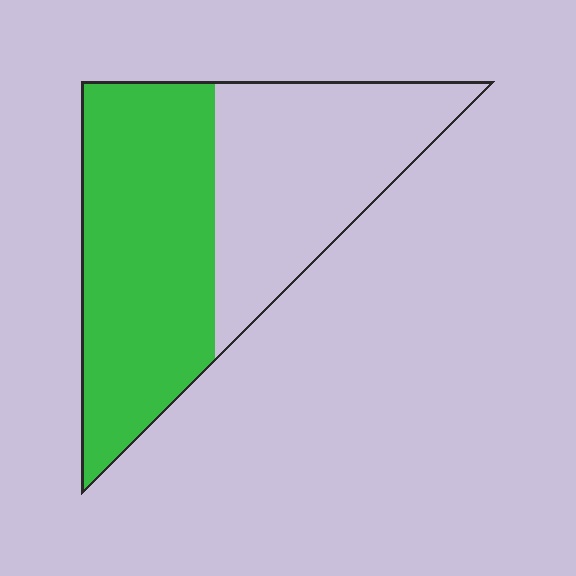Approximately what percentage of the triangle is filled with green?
Approximately 55%.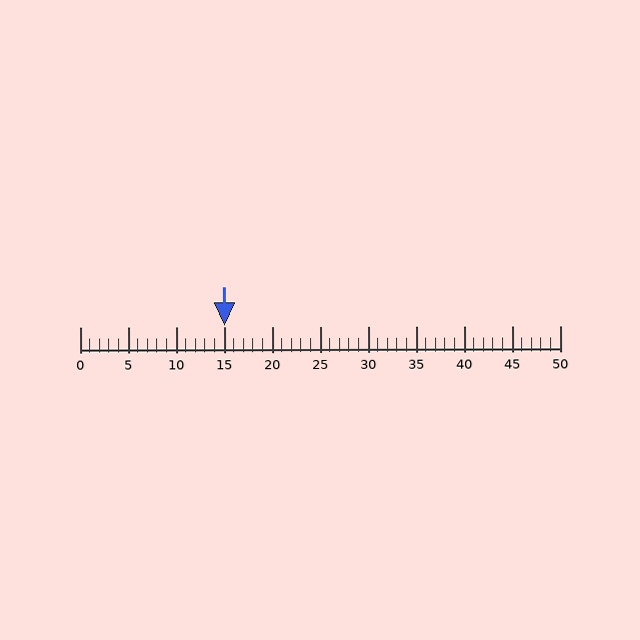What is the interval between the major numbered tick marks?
The major tick marks are spaced 5 units apart.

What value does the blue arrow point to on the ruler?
The blue arrow points to approximately 15.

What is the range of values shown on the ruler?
The ruler shows values from 0 to 50.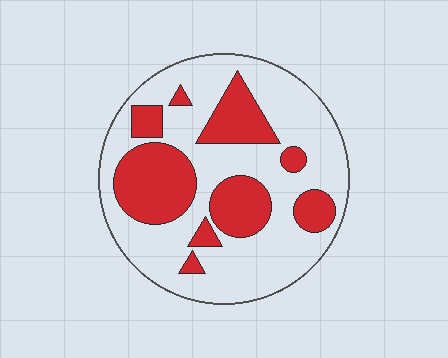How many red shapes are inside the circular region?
9.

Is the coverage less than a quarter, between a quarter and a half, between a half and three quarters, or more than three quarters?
Between a quarter and a half.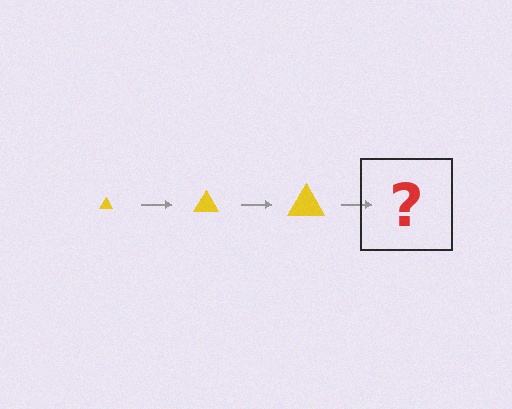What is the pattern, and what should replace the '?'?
The pattern is that the triangle gets progressively larger each step. The '?' should be a yellow triangle, larger than the previous one.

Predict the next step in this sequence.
The next step is a yellow triangle, larger than the previous one.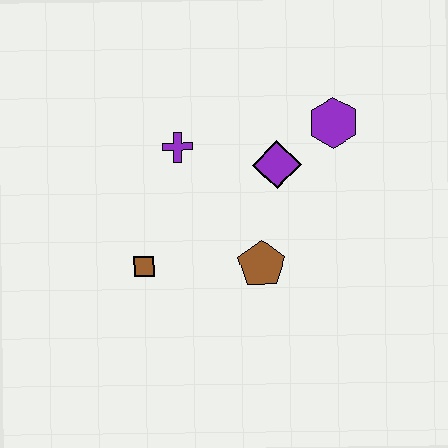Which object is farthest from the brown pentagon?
The purple hexagon is farthest from the brown pentagon.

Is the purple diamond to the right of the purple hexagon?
No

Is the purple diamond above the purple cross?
No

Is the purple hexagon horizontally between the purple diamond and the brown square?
No